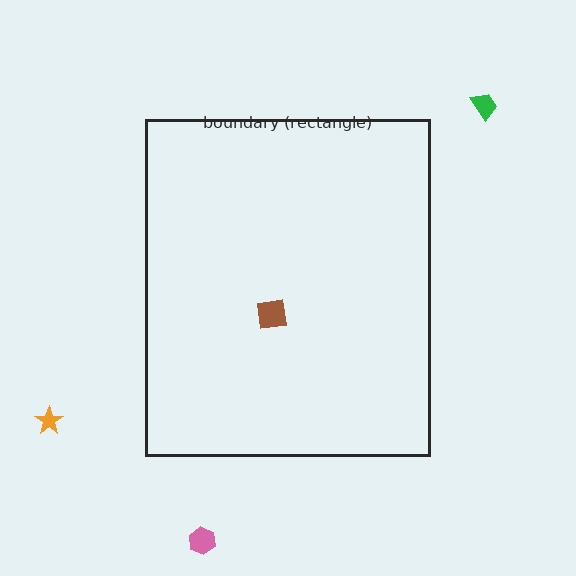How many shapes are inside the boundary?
1 inside, 3 outside.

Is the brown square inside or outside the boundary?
Inside.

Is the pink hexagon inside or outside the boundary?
Outside.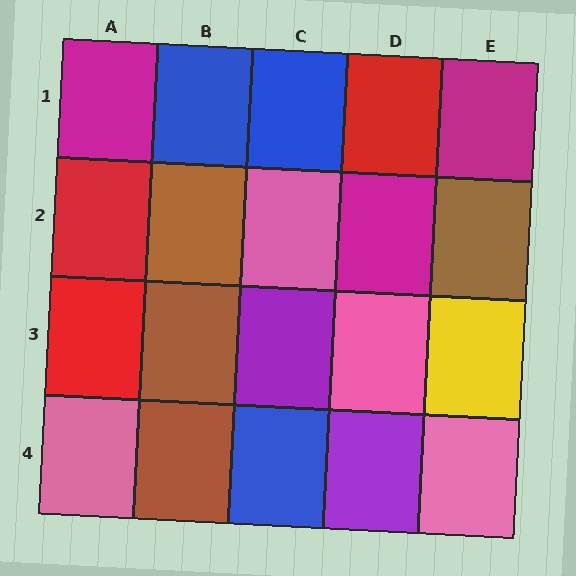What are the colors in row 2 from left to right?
Red, brown, pink, magenta, brown.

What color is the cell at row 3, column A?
Red.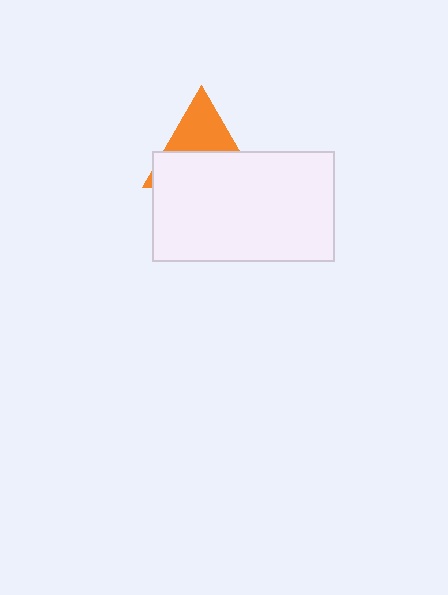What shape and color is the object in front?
The object in front is a white rectangle.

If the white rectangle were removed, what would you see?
You would see the complete orange triangle.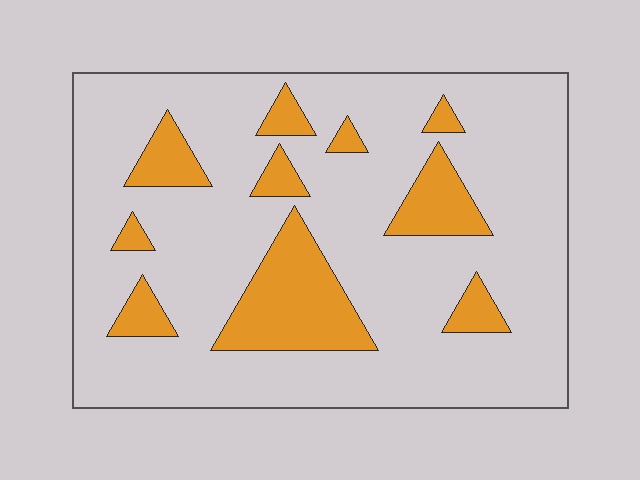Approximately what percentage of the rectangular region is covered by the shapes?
Approximately 20%.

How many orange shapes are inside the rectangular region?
10.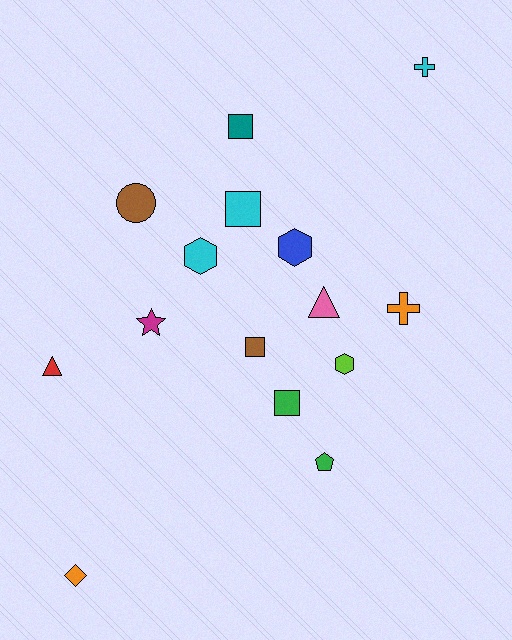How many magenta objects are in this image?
There is 1 magenta object.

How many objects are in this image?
There are 15 objects.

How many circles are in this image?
There is 1 circle.